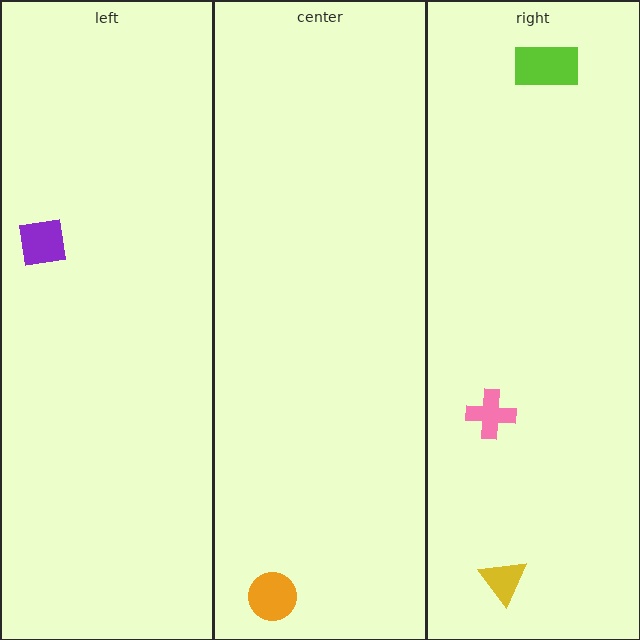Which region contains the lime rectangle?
The right region.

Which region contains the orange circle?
The center region.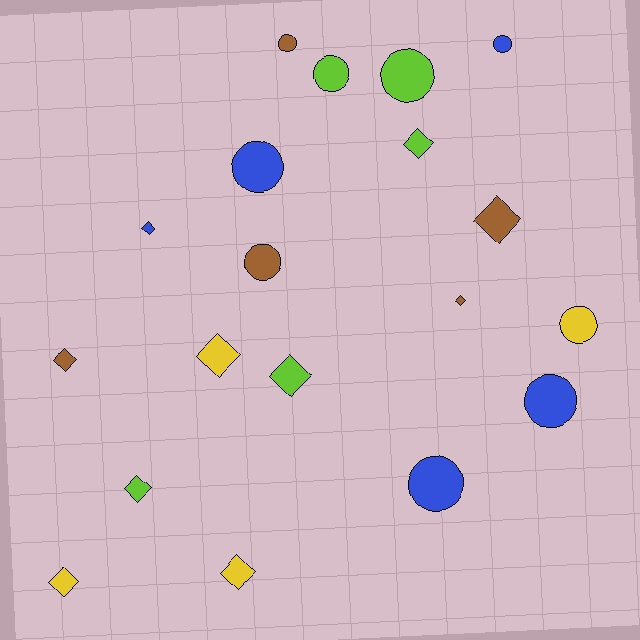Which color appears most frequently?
Lime, with 5 objects.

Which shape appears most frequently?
Diamond, with 10 objects.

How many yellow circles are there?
There is 1 yellow circle.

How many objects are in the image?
There are 19 objects.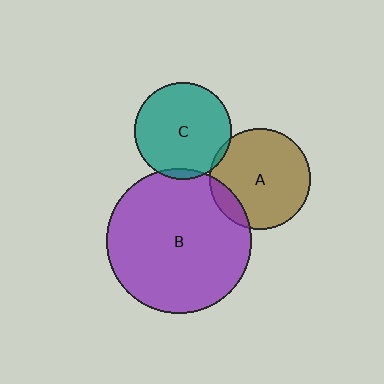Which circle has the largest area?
Circle B (purple).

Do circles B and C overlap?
Yes.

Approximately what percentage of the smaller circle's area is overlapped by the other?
Approximately 5%.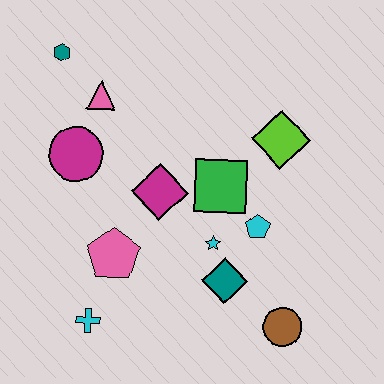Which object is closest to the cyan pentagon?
The cyan star is closest to the cyan pentagon.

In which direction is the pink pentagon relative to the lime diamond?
The pink pentagon is to the left of the lime diamond.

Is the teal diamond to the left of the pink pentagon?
No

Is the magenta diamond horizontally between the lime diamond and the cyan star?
No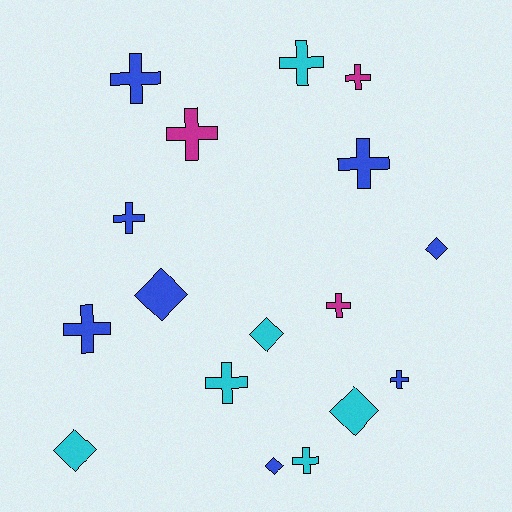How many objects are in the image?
There are 17 objects.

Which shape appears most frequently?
Cross, with 11 objects.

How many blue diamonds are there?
There are 3 blue diamonds.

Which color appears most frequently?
Blue, with 8 objects.